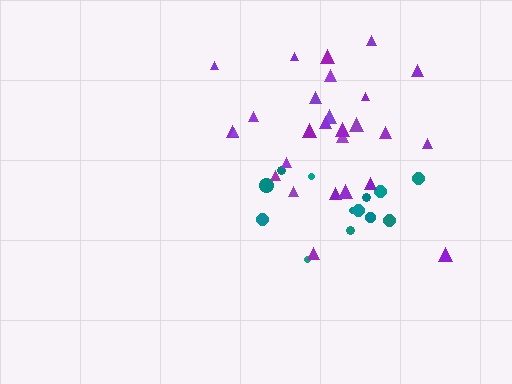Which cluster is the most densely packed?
Teal.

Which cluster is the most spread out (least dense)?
Purple.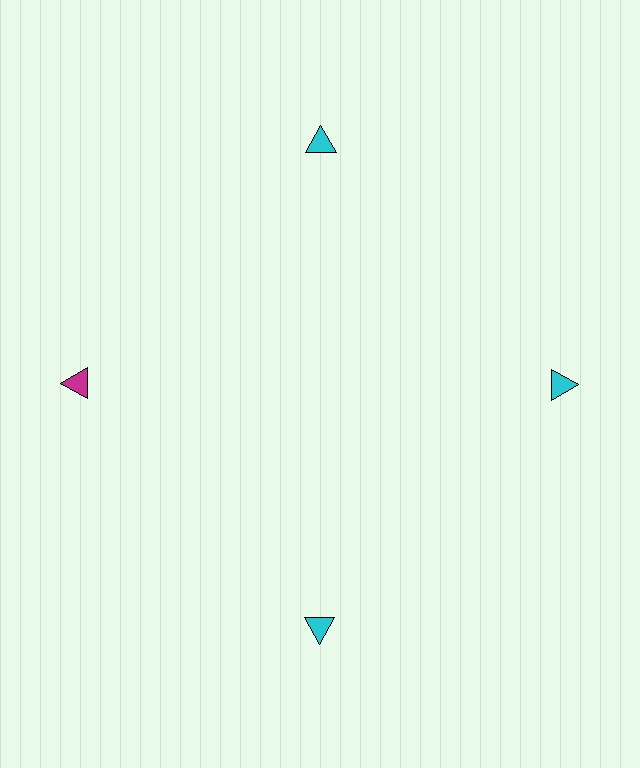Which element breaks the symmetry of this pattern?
The magenta triangle at roughly the 9 o'clock position breaks the symmetry. All other shapes are cyan triangles.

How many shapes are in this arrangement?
There are 4 shapes arranged in a ring pattern.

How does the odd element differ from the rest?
It has a different color: magenta instead of cyan.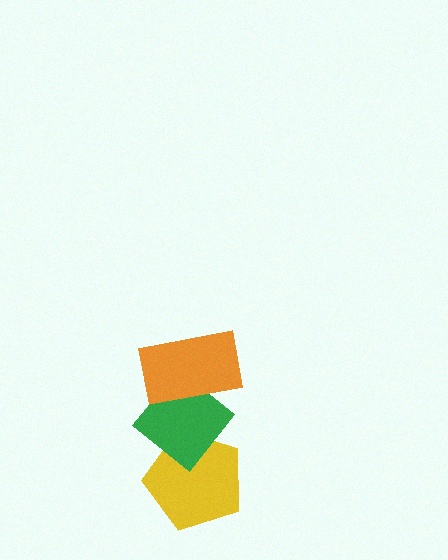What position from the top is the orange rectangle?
The orange rectangle is 1st from the top.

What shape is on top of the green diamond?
The orange rectangle is on top of the green diamond.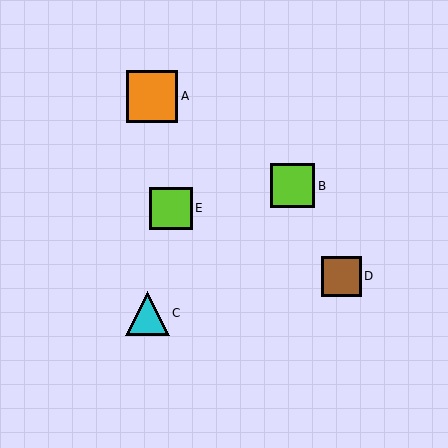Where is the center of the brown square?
The center of the brown square is at (341, 276).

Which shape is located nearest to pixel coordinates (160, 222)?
The lime square (labeled E) at (171, 208) is nearest to that location.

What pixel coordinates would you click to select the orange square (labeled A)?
Click at (152, 96) to select the orange square A.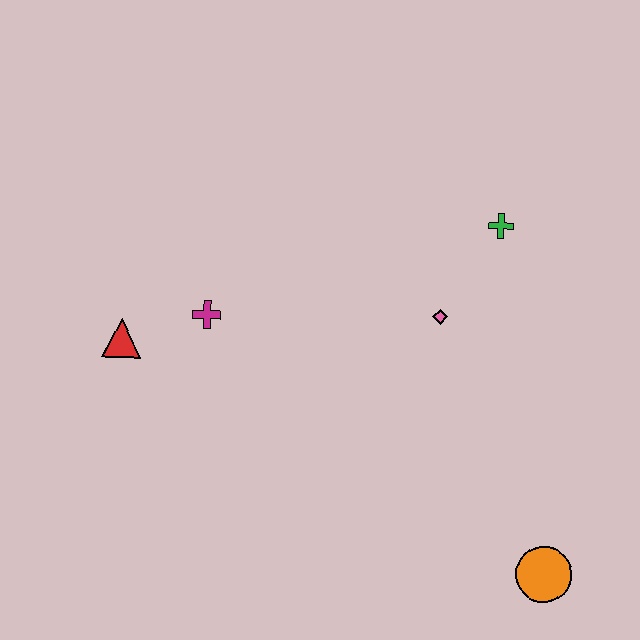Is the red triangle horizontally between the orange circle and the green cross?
No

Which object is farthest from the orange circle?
The red triangle is farthest from the orange circle.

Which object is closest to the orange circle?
The pink diamond is closest to the orange circle.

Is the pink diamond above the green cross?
No